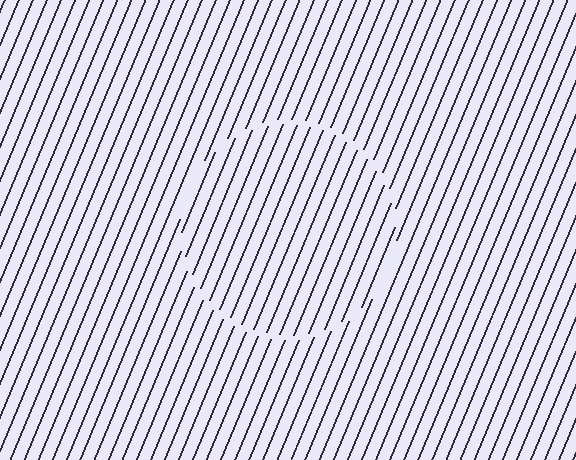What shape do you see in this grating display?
An illusory circle. The interior of the shape contains the same grating, shifted by half a period — the contour is defined by the phase discontinuity where line-ends from the inner and outer gratings abut.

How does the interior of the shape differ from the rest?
The interior of the shape contains the same grating, shifted by half a period — the contour is defined by the phase discontinuity where line-ends from the inner and outer gratings abut.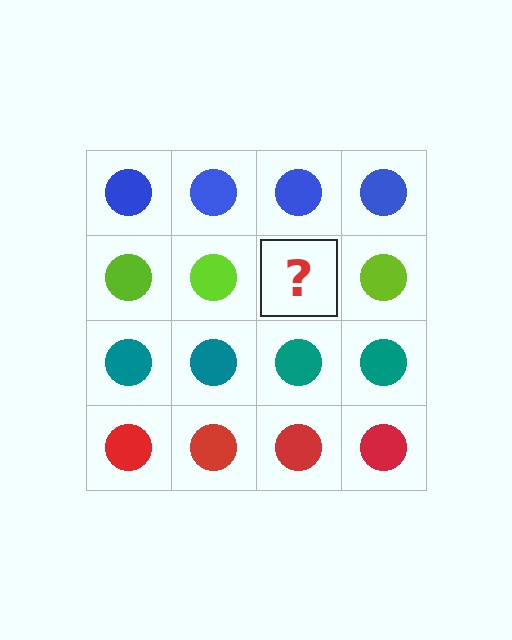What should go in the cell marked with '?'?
The missing cell should contain a lime circle.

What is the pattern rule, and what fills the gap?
The rule is that each row has a consistent color. The gap should be filled with a lime circle.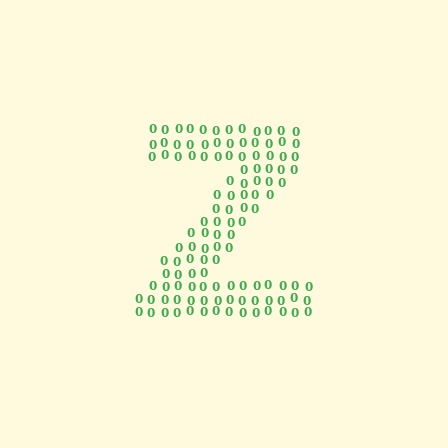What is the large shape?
The large shape is the letter Z.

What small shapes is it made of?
It is made of small digit 0's.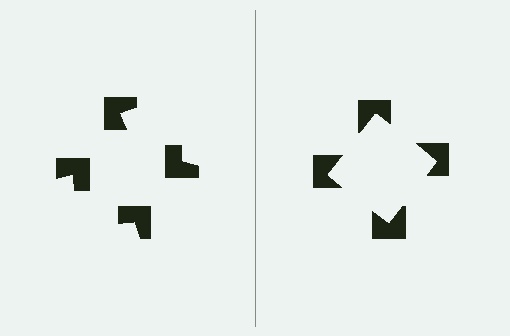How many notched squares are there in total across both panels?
8 — 4 on each side.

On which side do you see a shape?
An illusory square appears on the right side. On the left side the wedge cuts are rotated, so no coherent shape forms.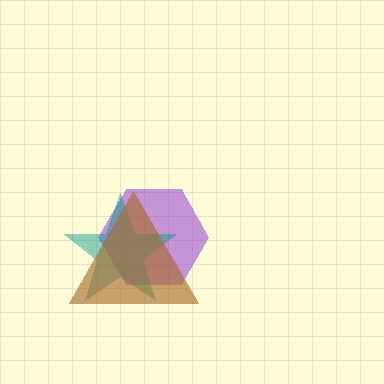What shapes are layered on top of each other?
The layered shapes are: a purple hexagon, a teal star, a brown triangle.